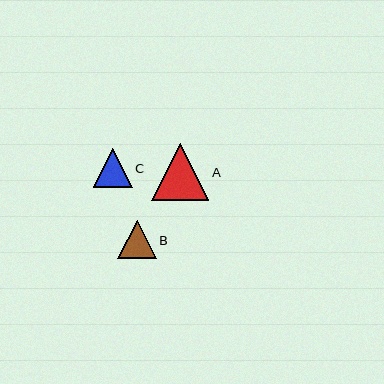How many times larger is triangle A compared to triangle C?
Triangle A is approximately 1.5 times the size of triangle C.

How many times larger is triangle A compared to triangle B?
Triangle A is approximately 1.5 times the size of triangle B.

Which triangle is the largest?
Triangle A is the largest with a size of approximately 57 pixels.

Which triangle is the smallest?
Triangle B is the smallest with a size of approximately 39 pixels.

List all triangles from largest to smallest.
From largest to smallest: A, C, B.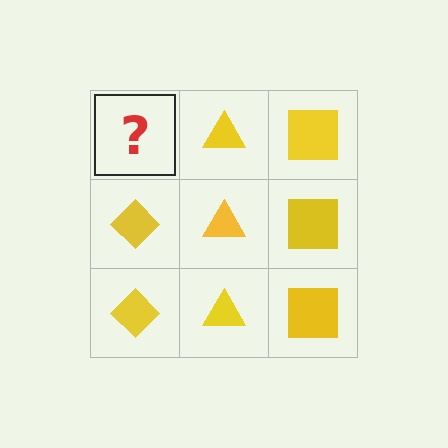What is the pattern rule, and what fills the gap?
The rule is that each column has a consistent shape. The gap should be filled with a yellow diamond.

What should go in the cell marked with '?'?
The missing cell should contain a yellow diamond.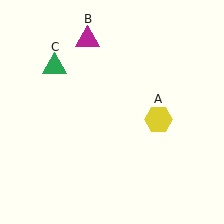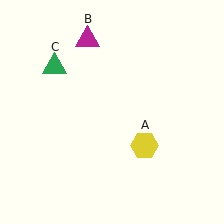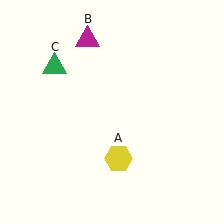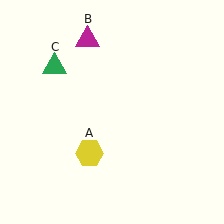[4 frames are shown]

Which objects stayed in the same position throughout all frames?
Magenta triangle (object B) and green triangle (object C) remained stationary.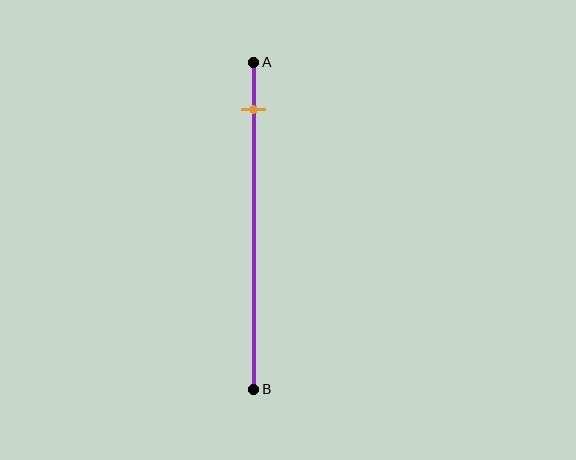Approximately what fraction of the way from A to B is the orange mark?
The orange mark is approximately 15% of the way from A to B.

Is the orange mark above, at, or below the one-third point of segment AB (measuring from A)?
The orange mark is above the one-third point of segment AB.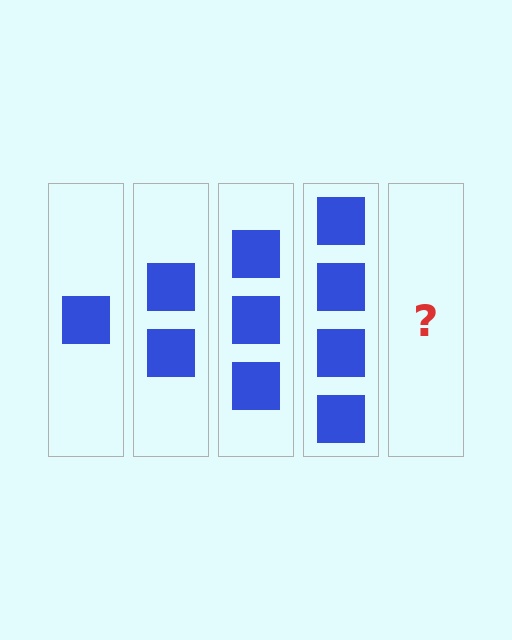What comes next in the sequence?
The next element should be 5 squares.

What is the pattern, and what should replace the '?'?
The pattern is that each step adds one more square. The '?' should be 5 squares.